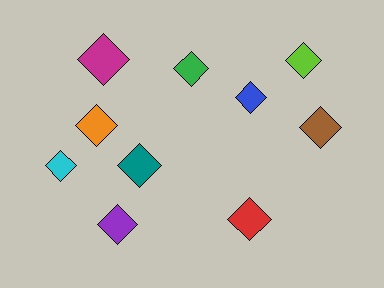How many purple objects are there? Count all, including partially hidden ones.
There is 1 purple object.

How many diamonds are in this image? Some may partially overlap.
There are 10 diamonds.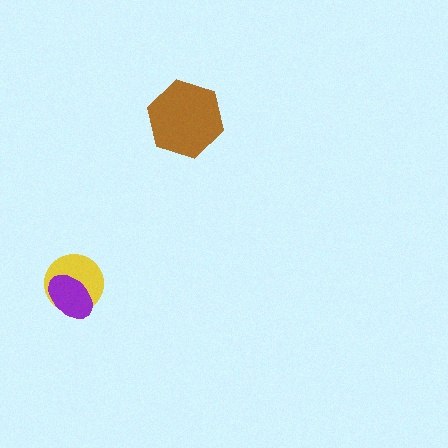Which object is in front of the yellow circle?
The purple ellipse is in front of the yellow circle.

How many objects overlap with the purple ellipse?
1 object overlaps with the purple ellipse.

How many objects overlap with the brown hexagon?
0 objects overlap with the brown hexagon.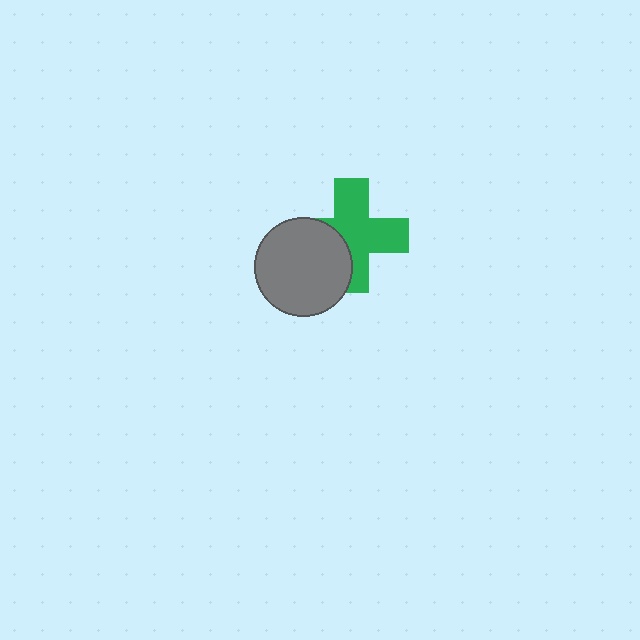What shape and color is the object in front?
The object in front is a gray circle.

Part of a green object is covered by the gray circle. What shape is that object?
It is a cross.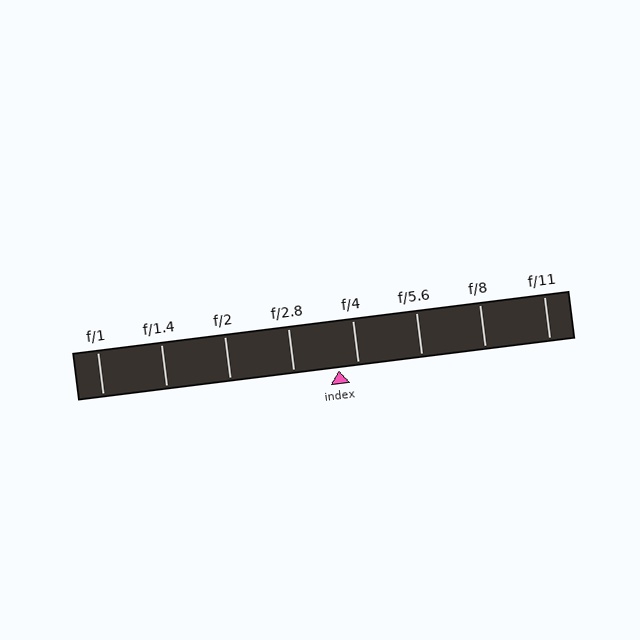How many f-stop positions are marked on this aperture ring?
There are 8 f-stop positions marked.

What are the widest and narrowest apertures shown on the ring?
The widest aperture shown is f/1 and the narrowest is f/11.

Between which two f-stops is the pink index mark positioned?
The index mark is between f/2.8 and f/4.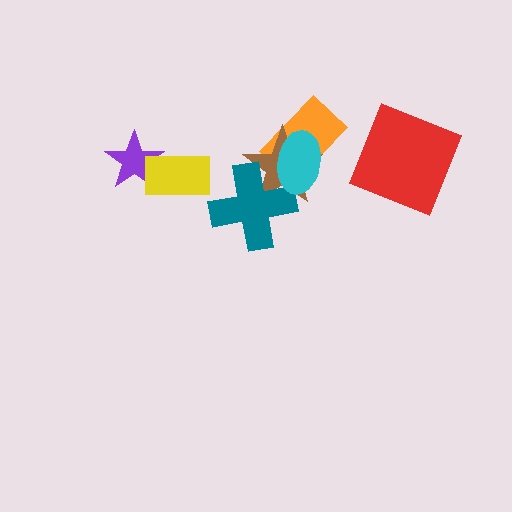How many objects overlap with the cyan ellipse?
3 objects overlap with the cyan ellipse.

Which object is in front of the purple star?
The yellow rectangle is in front of the purple star.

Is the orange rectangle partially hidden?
Yes, it is partially covered by another shape.